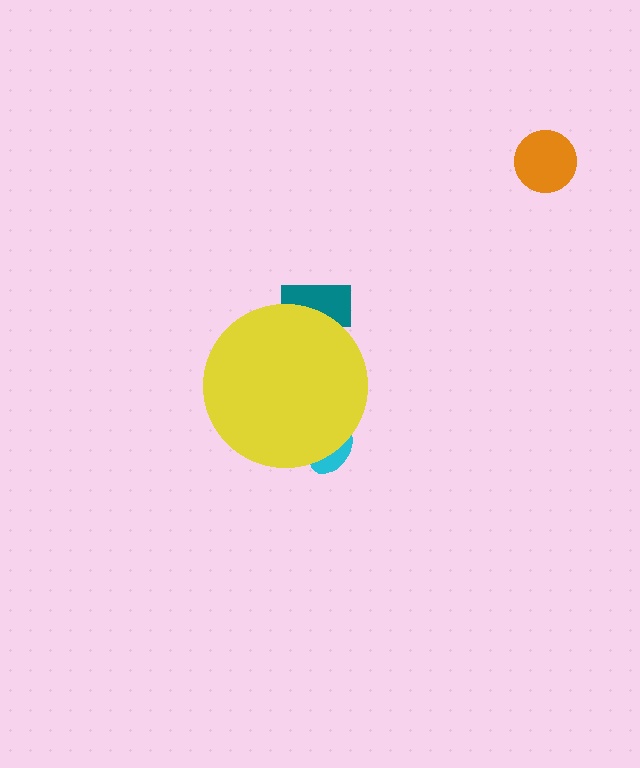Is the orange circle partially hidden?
No, the orange circle is fully visible.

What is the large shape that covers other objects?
A yellow circle.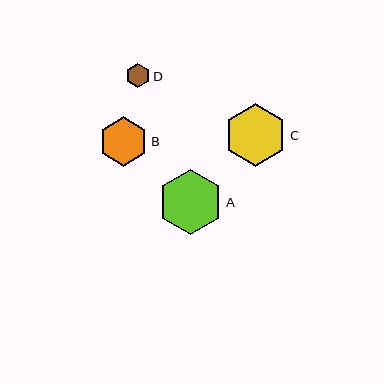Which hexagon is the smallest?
Hexagon D is the smallest with a size of approximately 24 pixels.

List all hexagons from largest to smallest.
From largest to smallest: A, C, B, D.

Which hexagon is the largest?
Hexagon A is the largest with a size of approximately 65 pixels.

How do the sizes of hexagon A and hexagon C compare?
Hexagon A and hexagon C are approximately the same size.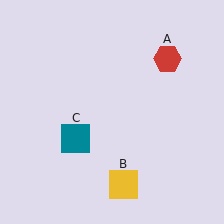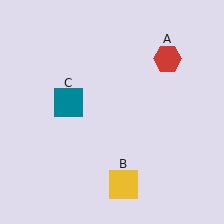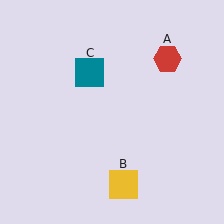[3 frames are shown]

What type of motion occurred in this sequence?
The teal square (object C) rotated clockwise around the center of the scene.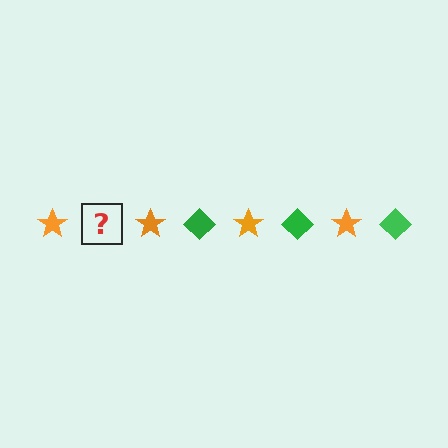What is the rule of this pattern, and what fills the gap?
The rule is that the pattern alternates between orange star and green diamond. The gap should be filled with a green diamond.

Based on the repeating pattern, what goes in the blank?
The blank should be a green diamond.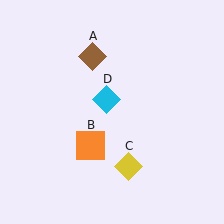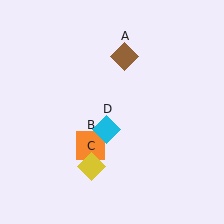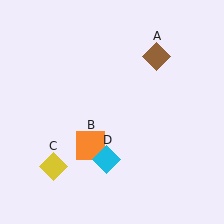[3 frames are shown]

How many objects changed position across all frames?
3 objects changed position: brown diamond (object A), yellow diamond (object C), cyan diamond (object D).